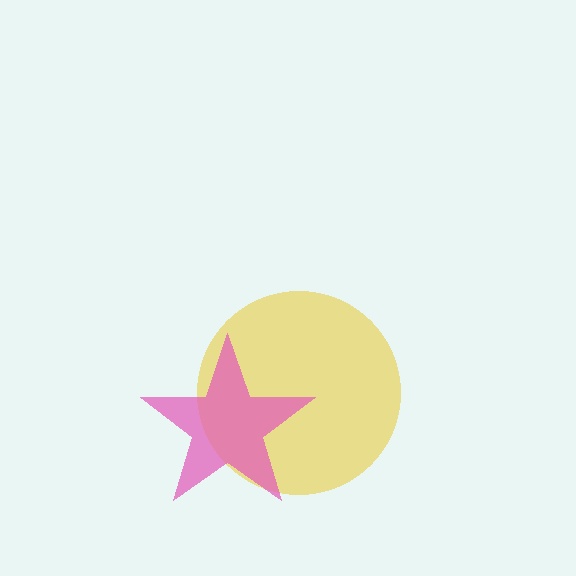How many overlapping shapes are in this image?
There are 2 overlapping shapes in the image.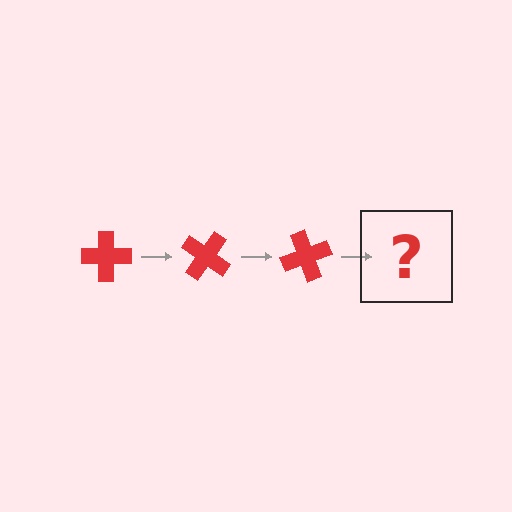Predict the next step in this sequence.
The next step is a red cross rotated 105 degrees.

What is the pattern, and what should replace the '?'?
The pattern is that the cross rotates 35 degrees each step. The '?' should be a red cross rotated 105 degrees.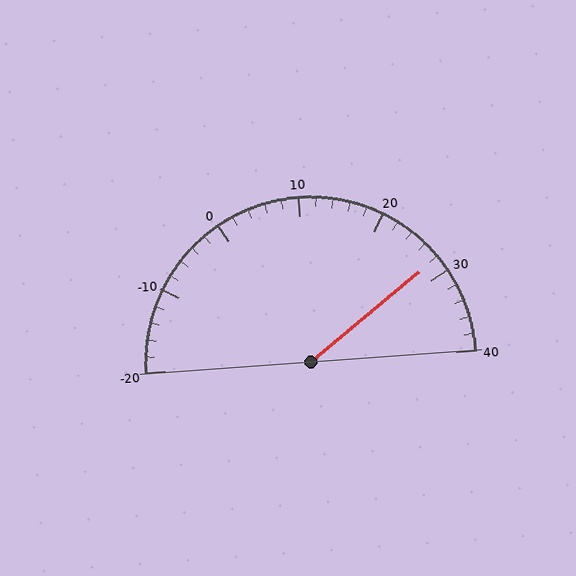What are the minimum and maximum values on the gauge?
The gauge ranges from -20 to 40.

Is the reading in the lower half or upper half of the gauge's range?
The reading is in the upper half of the range (-20 to 40).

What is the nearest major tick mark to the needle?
The nearest major tick mark is 30.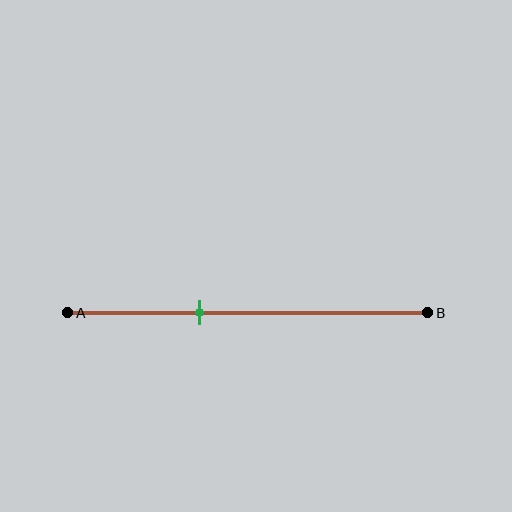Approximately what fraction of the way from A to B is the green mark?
The green mark is approximately 35% of the way from A to B.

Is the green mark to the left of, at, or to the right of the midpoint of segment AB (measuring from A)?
The green mark is to the left of the midpoint of segment AB.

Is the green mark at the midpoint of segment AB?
No, the mark is at about 35% from A, not at the 50% midpoint.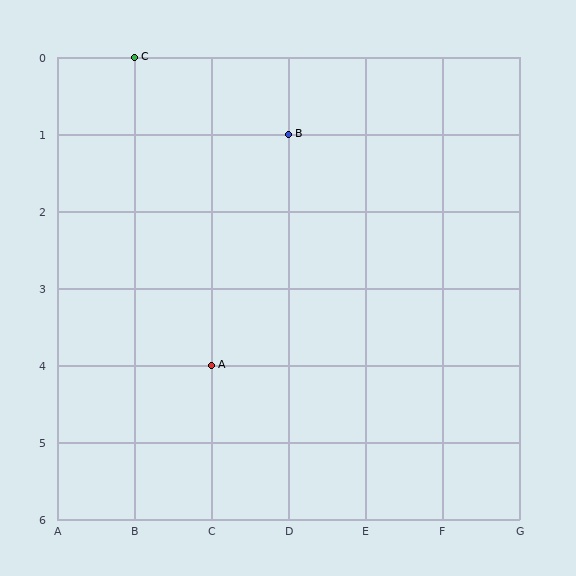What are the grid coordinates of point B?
Point B is at grid coordinates (D, 1).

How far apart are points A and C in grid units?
Points A and C are 1 column and 4 rows apart (about 4.1 grid units diagonally).